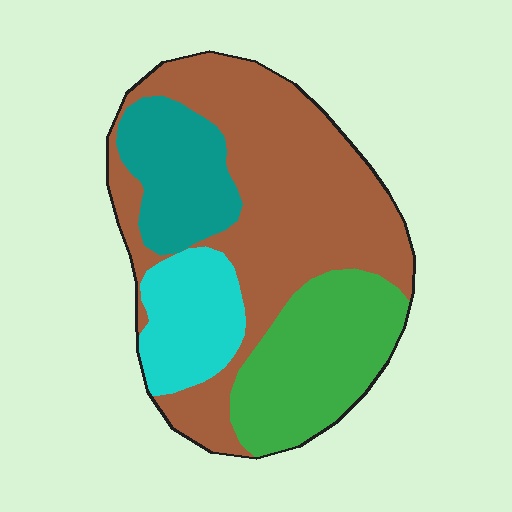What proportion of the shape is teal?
Teal covers 15% of the shape.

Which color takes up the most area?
Brown, at roughly 50%.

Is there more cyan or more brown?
Brown.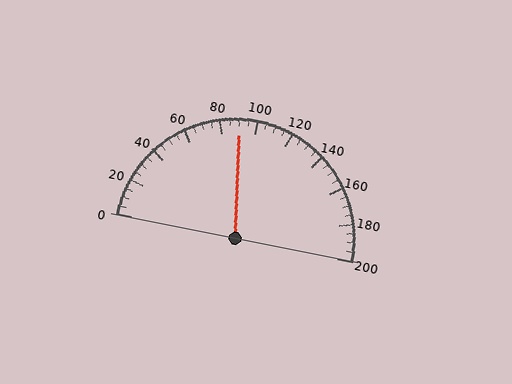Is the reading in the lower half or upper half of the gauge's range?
The reading is in the lower half of the range (0 to 200).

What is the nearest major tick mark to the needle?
The nearest major tick mark is 80.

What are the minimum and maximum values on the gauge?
The gauge ranges from 0 to 200.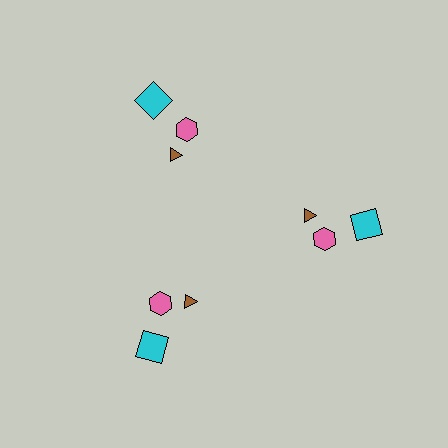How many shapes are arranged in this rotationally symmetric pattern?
There are 9 shapes, arranged in 3 groups of 3.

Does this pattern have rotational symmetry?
Yes, this pattern has 3-fold rotational symmetry. It looks the same after rotating 120 degrees around the center.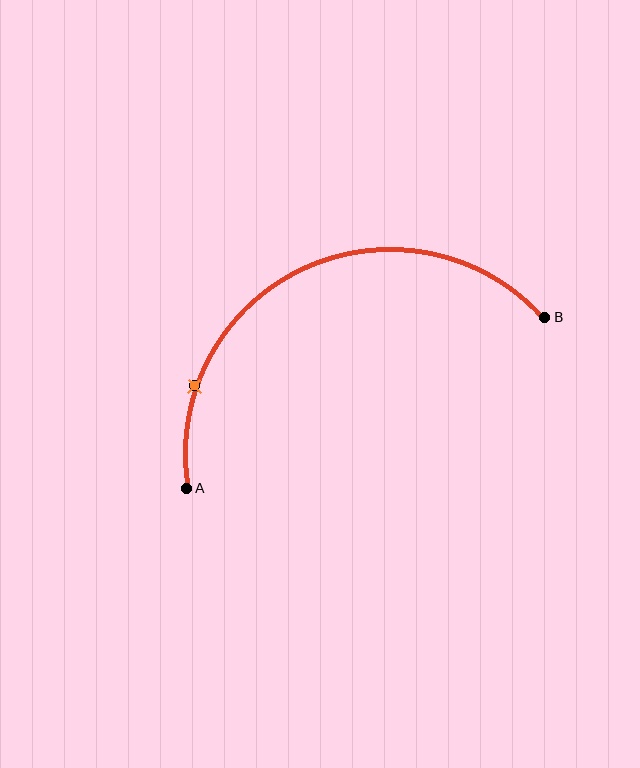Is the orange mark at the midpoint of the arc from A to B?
No. The orange mark lies on the arc but is closer to endpoint A. The arc midpoint would be at the point on the curve equidistant along the arc from both A and B.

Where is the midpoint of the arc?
The arc midpoint is the point on the curve farthest from the straight line joining A and B. It sits above that line.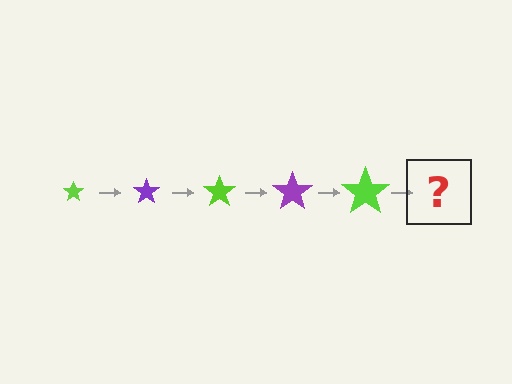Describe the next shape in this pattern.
It should be a purple star, larger than the previous one.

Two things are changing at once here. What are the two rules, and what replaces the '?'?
The two rules are that the star grows larger each step and the color cycles through lime and purple. The '?' should be a purple star, larger than the previous one.